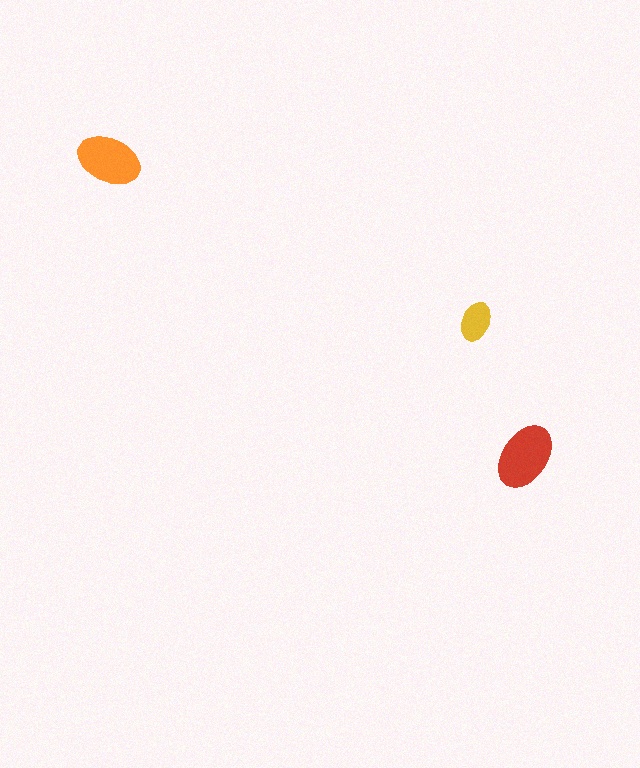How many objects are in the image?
There are 3 objects in the image.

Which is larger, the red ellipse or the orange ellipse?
The red one.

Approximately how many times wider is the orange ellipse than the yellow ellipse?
About 1.5 times wider.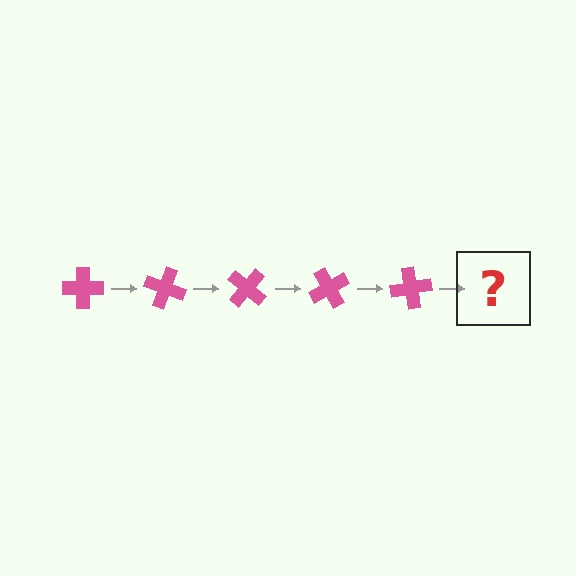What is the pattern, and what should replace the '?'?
The pattern is that the cross rotates 20 degrees each step. The '?' should be a pink cross rotated 100 degrees.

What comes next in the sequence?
The next element should be a pink cross rotated 100 degrees.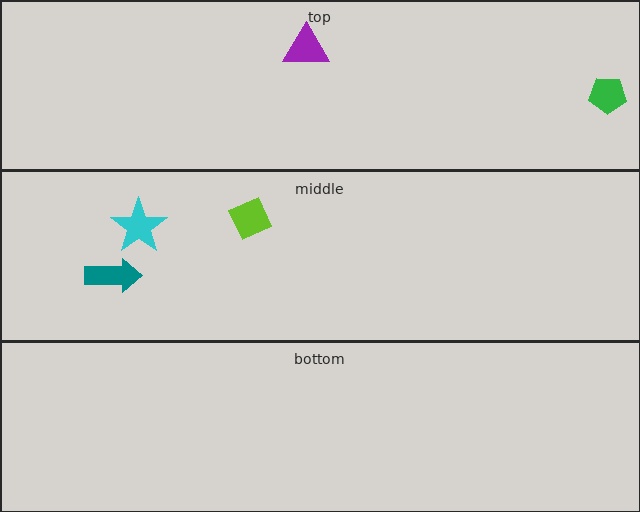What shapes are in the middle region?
The cyan star, the teal arrow, the lime diamond.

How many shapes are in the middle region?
3.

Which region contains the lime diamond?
The middle region.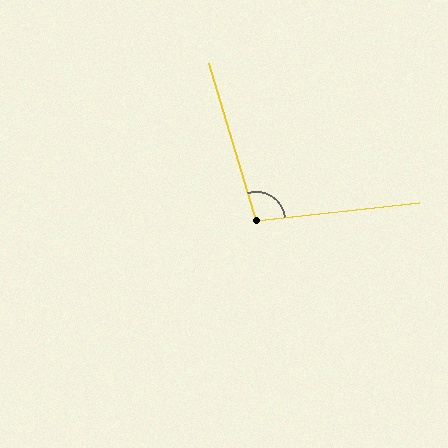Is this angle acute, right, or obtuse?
It is obtuse.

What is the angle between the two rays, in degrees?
Approximately 101 degrees.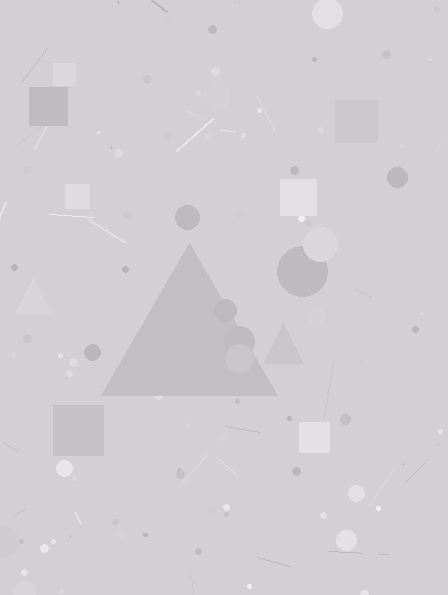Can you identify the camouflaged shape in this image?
The camouflaged shape is a triangle.